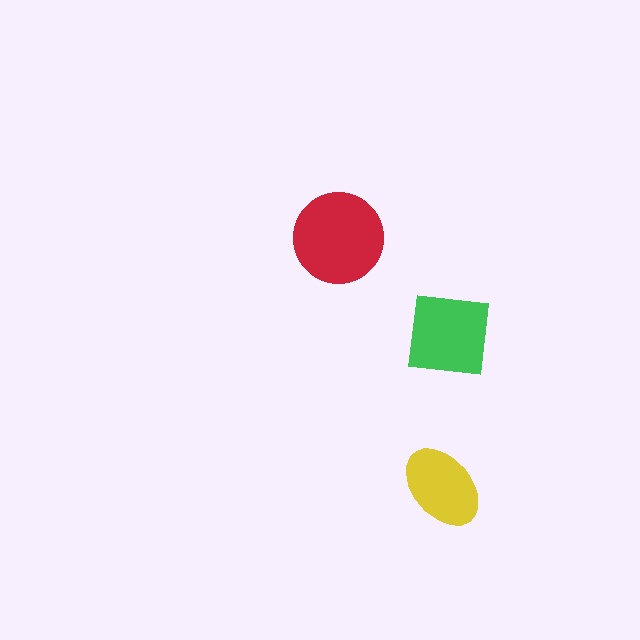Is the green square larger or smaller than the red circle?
Smaller.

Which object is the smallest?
The yellow ellipse.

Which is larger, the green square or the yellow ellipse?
The green square.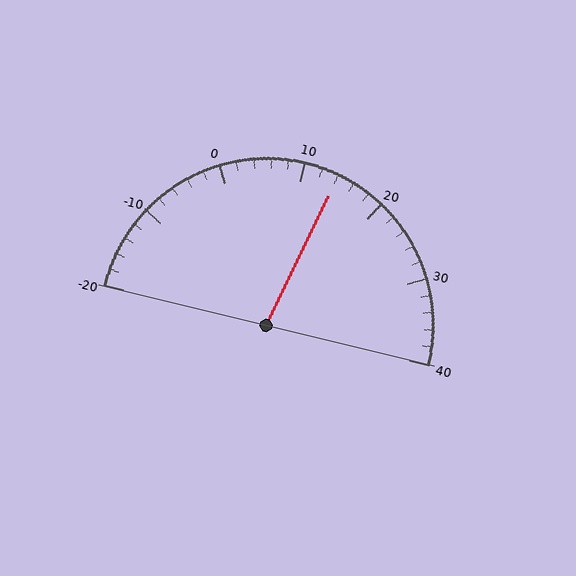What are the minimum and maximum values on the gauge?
The gauge ranges from -20 to 40.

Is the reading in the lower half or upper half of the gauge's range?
The reading is in the upper half of the range (-20 to 40).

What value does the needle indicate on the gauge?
The needle indicates approximately 14.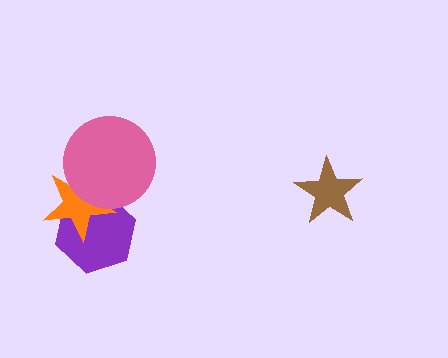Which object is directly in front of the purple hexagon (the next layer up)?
The orange star is directly in front of the purple hexagon.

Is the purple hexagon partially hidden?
Yes, it is partially covered by another shape.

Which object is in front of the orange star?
The pink circle is in front of the orange star.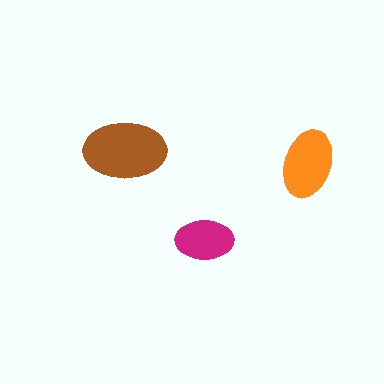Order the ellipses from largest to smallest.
the brown one, the orange one, the magenta one.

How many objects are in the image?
There are 3 objects in the image.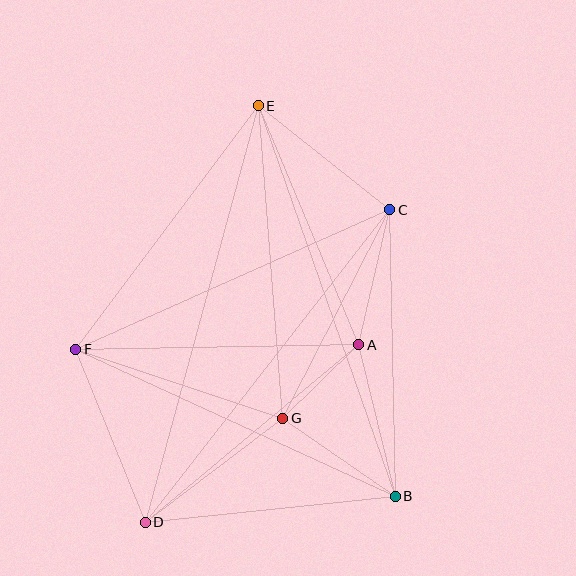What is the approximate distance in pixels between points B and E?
The distance between B and E is approximately 414 pixels.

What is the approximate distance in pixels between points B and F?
The distance between B and F is approximately 352 pixels.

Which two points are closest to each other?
Points A and G are closest to each other.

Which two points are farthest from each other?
Points D and E are farthest from each other.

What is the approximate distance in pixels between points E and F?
The distance between E and F is approximately 304 pixels.